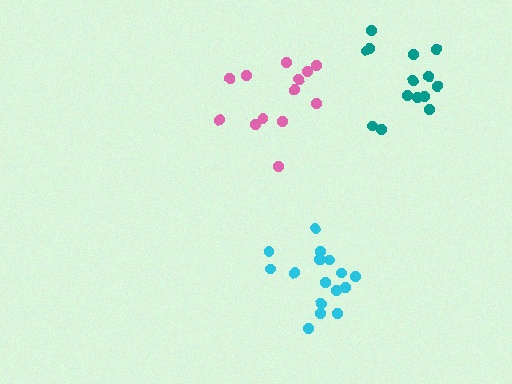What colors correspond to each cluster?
The clusters are colored: cyan, teal, pink.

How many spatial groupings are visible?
There are 3 spatial groupings.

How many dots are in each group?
Group 1: 17 dots, Group 2: 14 dots, Group 3: 13 dots (44 total).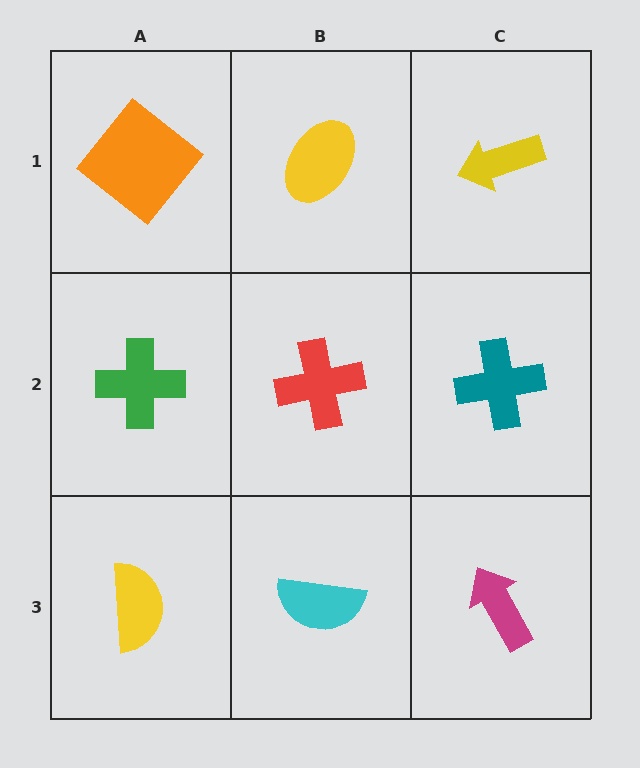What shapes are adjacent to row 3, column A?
A green cross (row 2, column A), a cyan semicircle (row 3, column B).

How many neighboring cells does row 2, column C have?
3.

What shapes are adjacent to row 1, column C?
A teal cross (row 2, column C), a yellow ellipse (row 1, column B).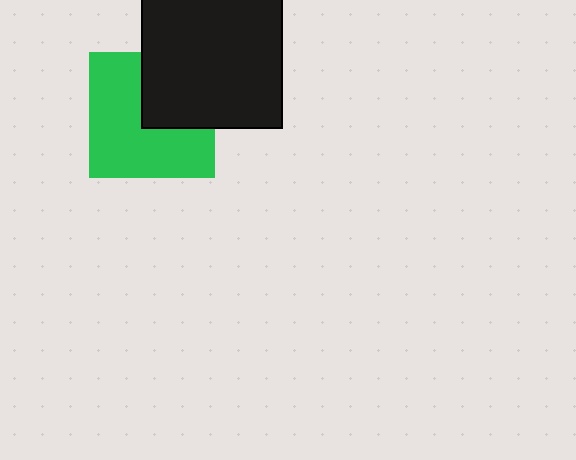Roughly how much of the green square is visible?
About half of it is visible (roughly 64%).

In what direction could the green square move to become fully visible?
The green square could move toward the lower-left. That would shift it out from behind the black rectangle entirely.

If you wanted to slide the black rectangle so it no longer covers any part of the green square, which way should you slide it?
Slide it toward the upper-right — that is the most direct way to separate the two shapes.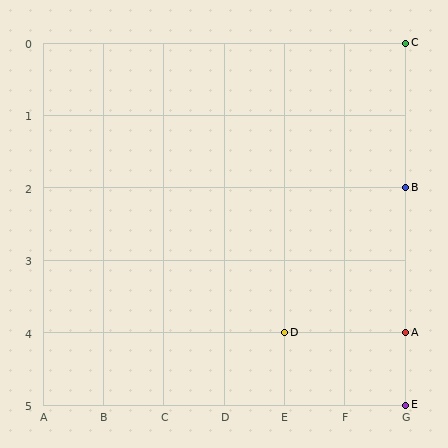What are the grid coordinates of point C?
Point C is at grid coordinates (G, 0).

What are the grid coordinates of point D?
Point D is at grid coordinates (E, 4).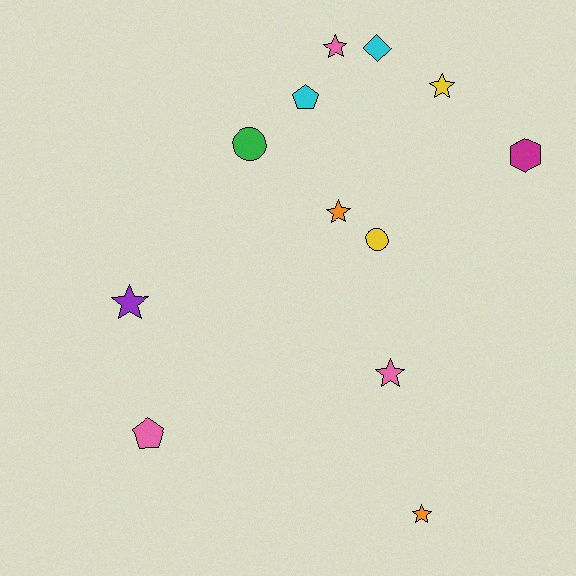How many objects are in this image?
There are 12 objects.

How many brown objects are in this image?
There are no brown objects.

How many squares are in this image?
There are no squares.